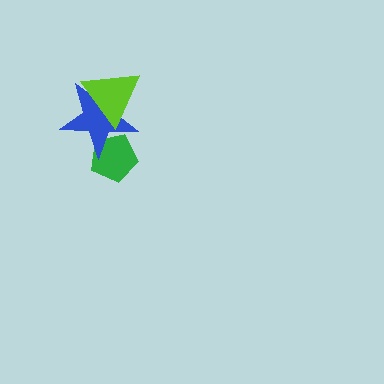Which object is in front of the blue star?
The lime triangle is in front of the blue star.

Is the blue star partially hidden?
Yes, it is partially covered by another shape.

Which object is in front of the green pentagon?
The blue star is in front of the green pentagon.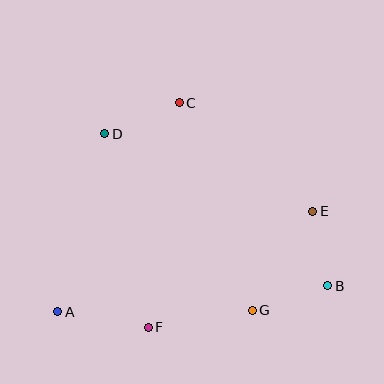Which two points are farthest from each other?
Points A and E are farthest from each other.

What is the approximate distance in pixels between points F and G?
The distance between F and G is approximately 105 pixels.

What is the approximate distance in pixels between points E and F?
The distance between E and F is approximately 201 pixels.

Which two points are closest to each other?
Points B and E are closest to each other.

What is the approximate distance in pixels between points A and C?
The distance between A and C is approximately 242 pixels.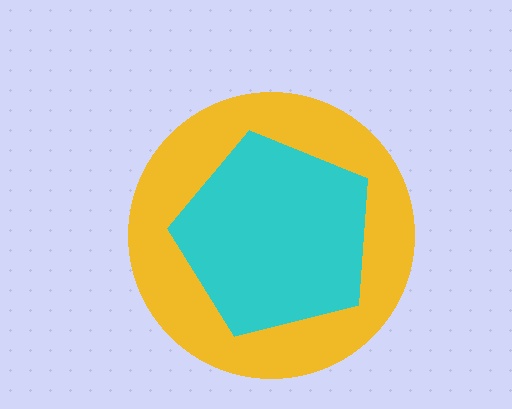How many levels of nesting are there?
2.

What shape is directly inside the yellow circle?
The cyan pentagon.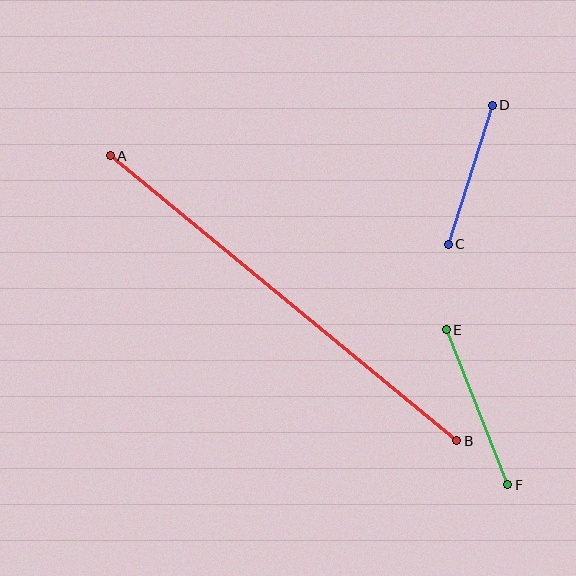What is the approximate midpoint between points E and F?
The midpoint is at approximately (477, 407) pixels.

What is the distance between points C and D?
The distance is approximately 146 pixels.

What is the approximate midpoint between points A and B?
The midpoint is at approximately (283, 298) pixels.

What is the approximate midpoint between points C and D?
The midpoint is at approximately (470, 175) pixels.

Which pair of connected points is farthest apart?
Points A and B are farthest apart.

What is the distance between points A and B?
The distance is approximately 448 pixels.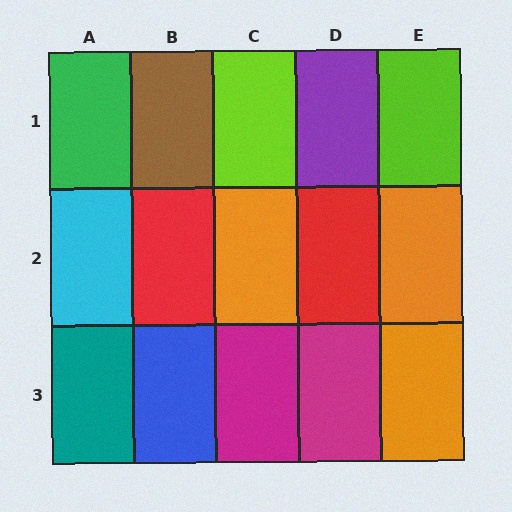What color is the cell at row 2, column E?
Orange.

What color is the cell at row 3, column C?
Magenta.